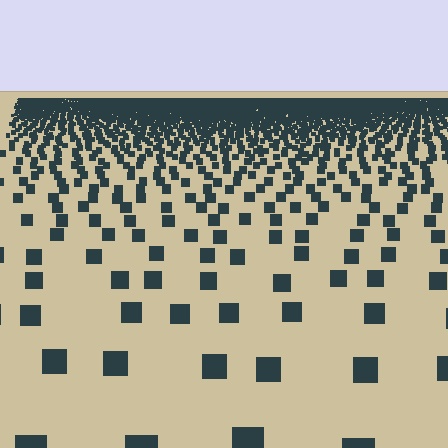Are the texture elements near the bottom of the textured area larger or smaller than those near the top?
Larger. Near the bottom, elements are closer to the viewer and appear at a bigger on-screen size.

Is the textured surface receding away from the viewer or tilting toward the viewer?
The surface is receding away from the viewer. Texture elements get smaller and denser toward the top.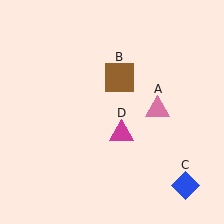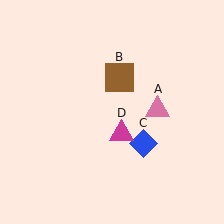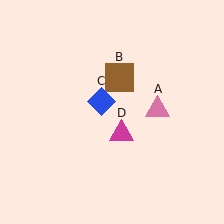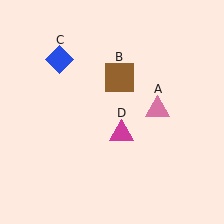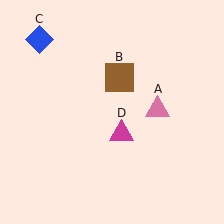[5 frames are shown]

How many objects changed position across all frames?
1 object changed position: blue diamond (object C).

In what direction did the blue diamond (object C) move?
The blue diamond (object C) moved up and to the left.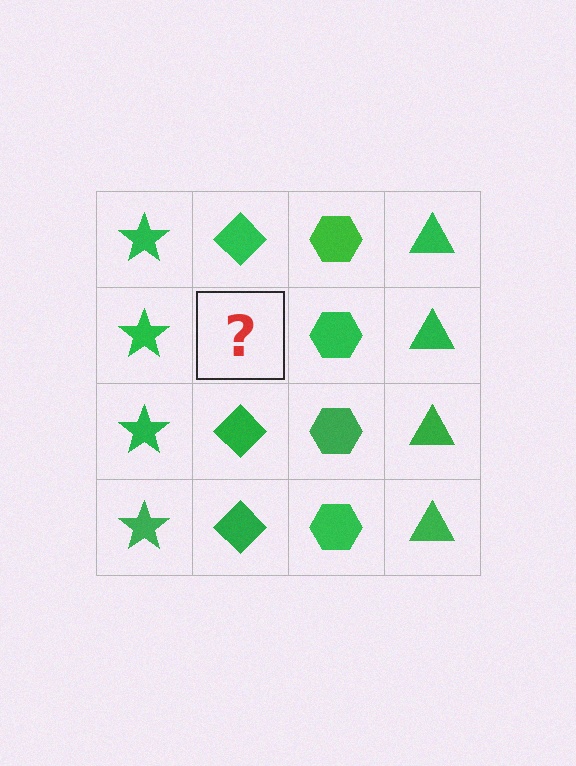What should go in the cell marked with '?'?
The missing cell should contain a green diamond.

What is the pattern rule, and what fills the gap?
The rule is that each column has a consistent shape. The gap should be filled with a green diamond.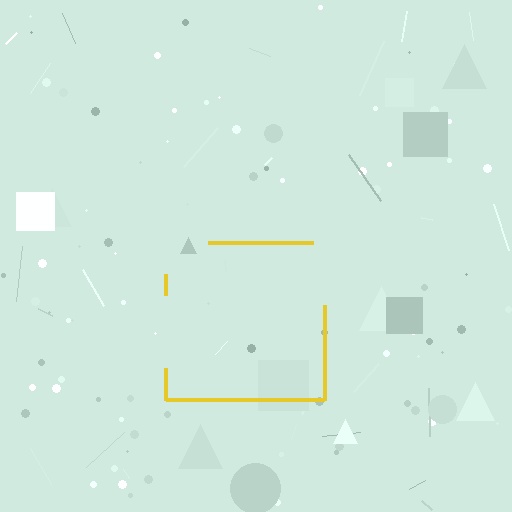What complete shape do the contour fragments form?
The contour fragments form a square.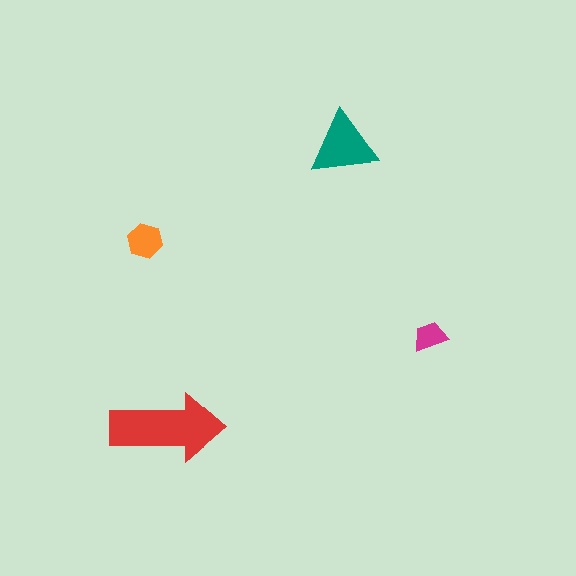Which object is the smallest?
The magenta trapezoid.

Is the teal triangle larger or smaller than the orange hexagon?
Larger.